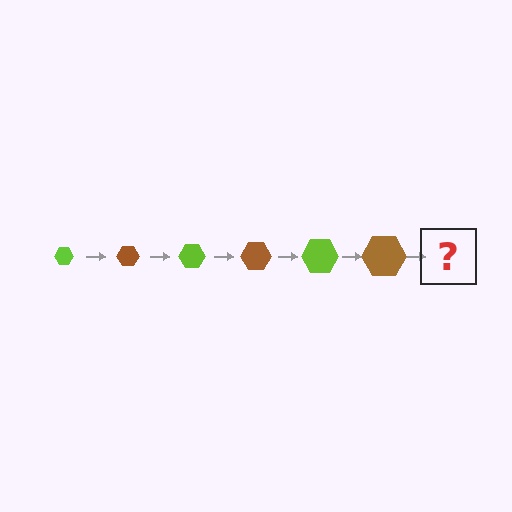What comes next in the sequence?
The next element should be a lime hexagon, larger than the previous one.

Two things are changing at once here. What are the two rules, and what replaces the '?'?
The two rules are that the hexagon grows larger each step and the color cycles through lime and brown. The '?' should be a lime hexagon, larger than the previous one.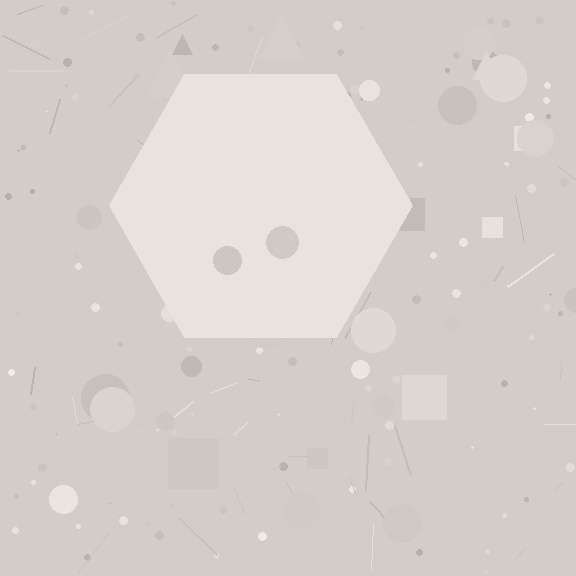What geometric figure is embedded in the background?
A hexagon is embedded in the background.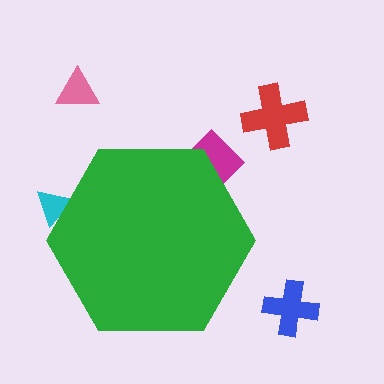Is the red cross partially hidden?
No, the red cross is fully visible.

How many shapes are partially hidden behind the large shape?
2 shapes are partially hidden.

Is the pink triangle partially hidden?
No, the pink triangle is fully visible.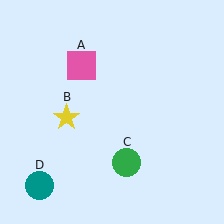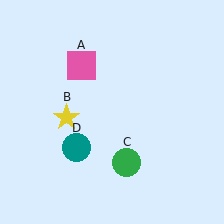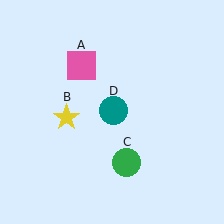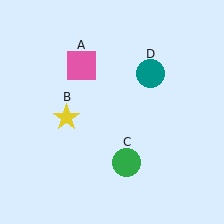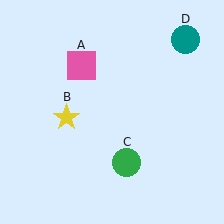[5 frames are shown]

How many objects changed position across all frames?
1 object changed position: teal circle (object D).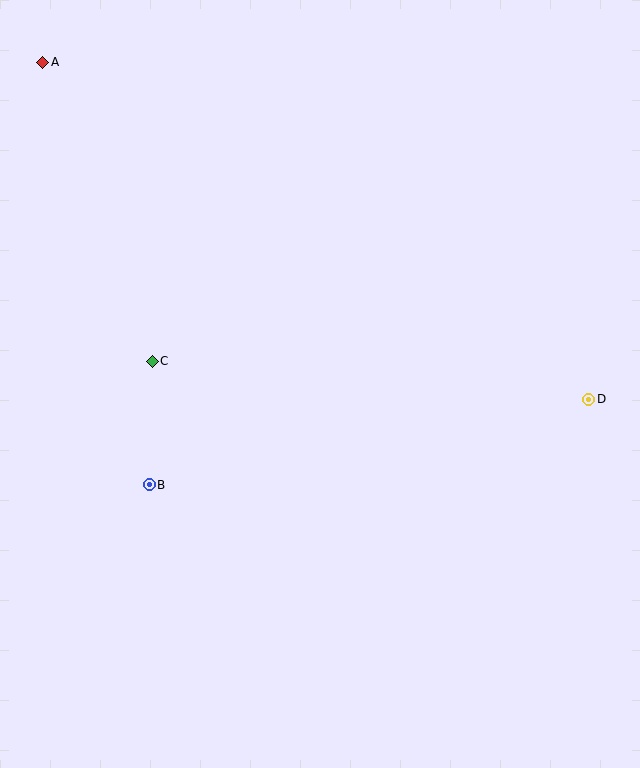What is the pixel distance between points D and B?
The distance between D and B is 447 pixels.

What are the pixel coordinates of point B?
Point B is at (149, 485).